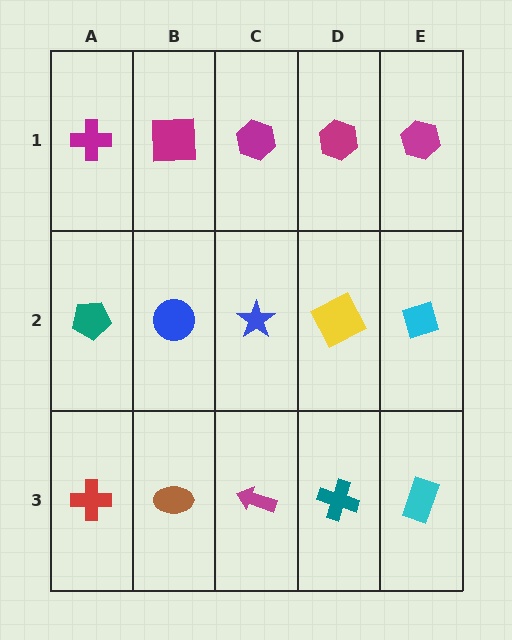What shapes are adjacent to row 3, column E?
A cyan diamond (row 2, column E), a teal cross (row 3, column D).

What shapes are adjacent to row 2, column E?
A magenta hexagon (row 1, column E), a cyan rectangle (row 3, column E), a yellow square (row 2, column D).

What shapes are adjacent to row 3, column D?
A yellow square (row 2, column D), a magenta arrow (row 3, column C), a cyan rectangle (row 3, column E).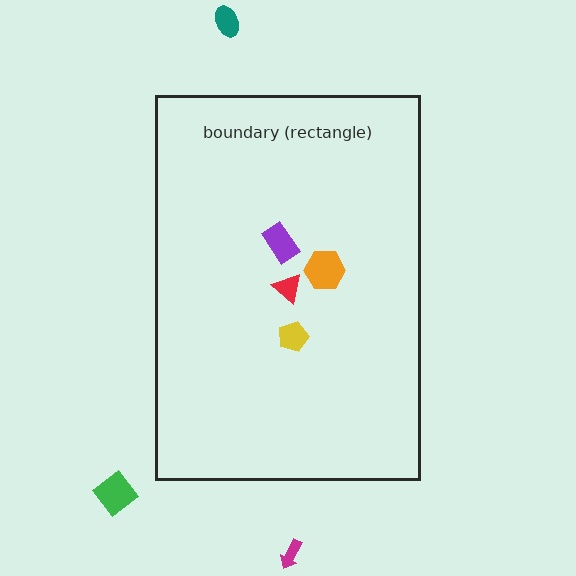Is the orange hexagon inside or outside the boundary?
Inside.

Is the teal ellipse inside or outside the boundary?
Outside.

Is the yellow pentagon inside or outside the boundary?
Inside.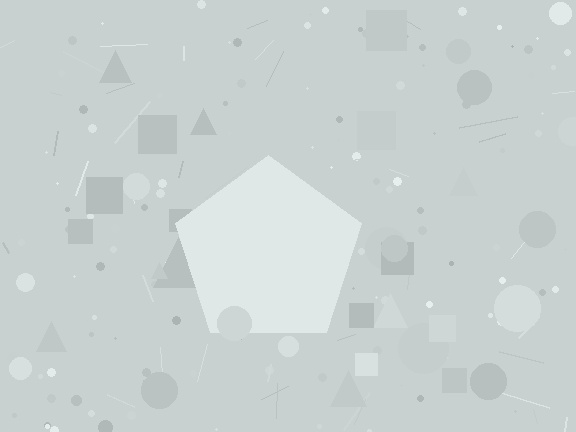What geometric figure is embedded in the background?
A pentagon is embedded in the background.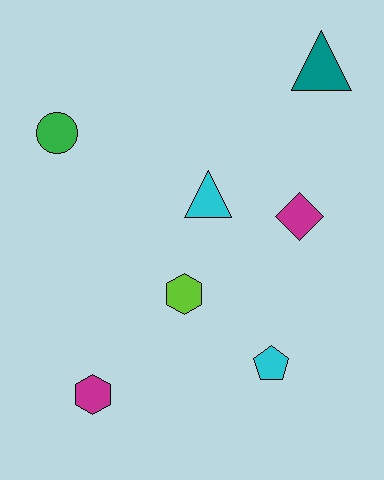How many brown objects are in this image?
There are no brown objects.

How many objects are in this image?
There are 7 objects.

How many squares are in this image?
There are no squares.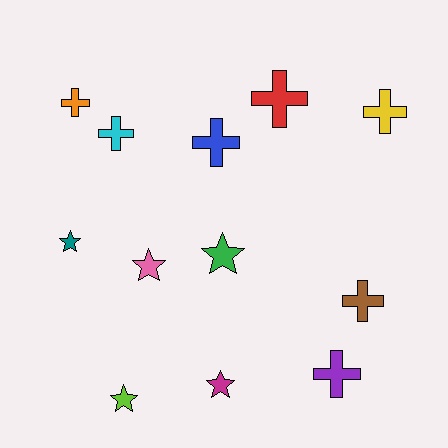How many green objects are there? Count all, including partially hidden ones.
There is 1 green object.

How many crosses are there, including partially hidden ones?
There are 7 crosses.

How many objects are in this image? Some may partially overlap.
There are 12 objects.